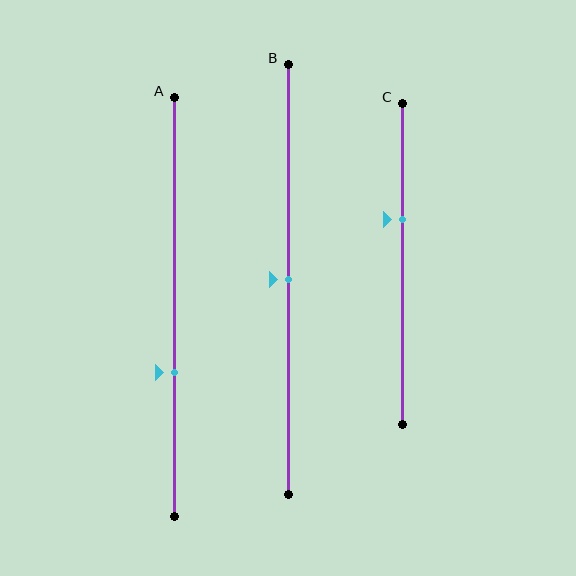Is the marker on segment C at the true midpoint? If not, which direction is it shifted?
No, the marker on segment C is shifted upward by about 14% of the segment length.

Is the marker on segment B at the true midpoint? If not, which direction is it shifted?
Yes, the marker on segment B is at the true midpoint.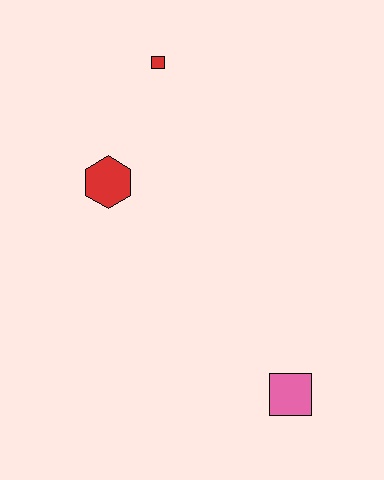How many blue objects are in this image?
There are no blue objects.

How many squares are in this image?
There are 2 squares.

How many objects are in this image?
There are 3 objects.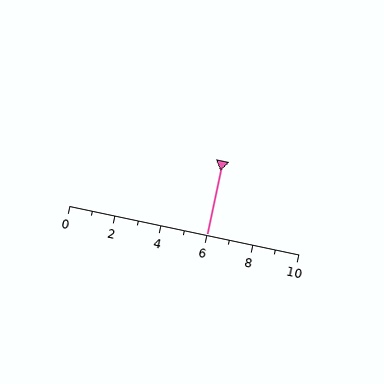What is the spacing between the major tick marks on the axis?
The major ticks are spaced 2 apart.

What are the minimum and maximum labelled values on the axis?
The axis runs from 0 to 10.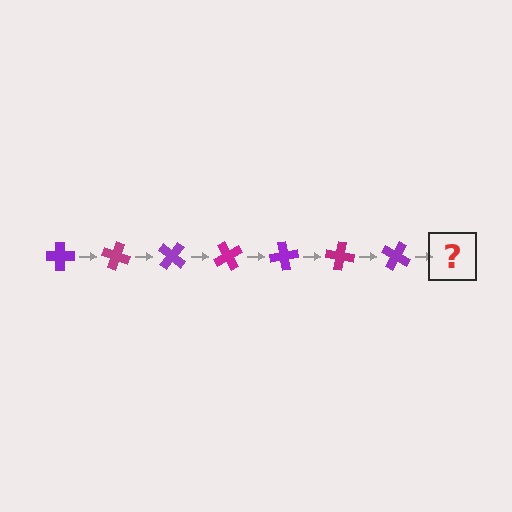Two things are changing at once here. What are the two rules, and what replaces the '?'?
The two rules are that it rotates 20 degrees each step and the color cycles through purple and magenta. The '?' should be a magenta cross, rotated 140 degrees from the start.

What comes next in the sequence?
The next element should be a magenta cross, rotated 140 degrees from the start.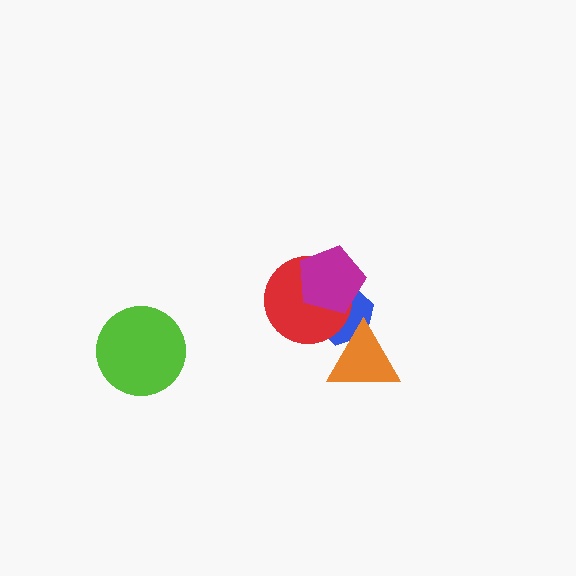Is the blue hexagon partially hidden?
Yes, it is partially covered by another shape.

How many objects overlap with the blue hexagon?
3 objects overlap with the blue hexagon.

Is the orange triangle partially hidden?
No, no other shape covers it.